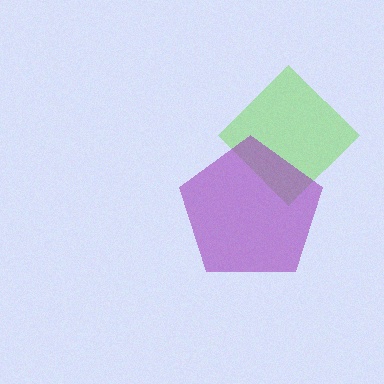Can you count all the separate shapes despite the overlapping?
Yes, there are 2 separate shapes.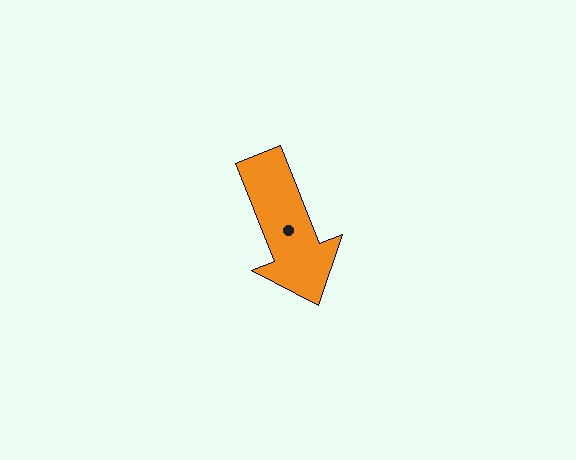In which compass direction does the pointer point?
South.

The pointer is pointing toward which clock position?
Roughly 5 o'clock.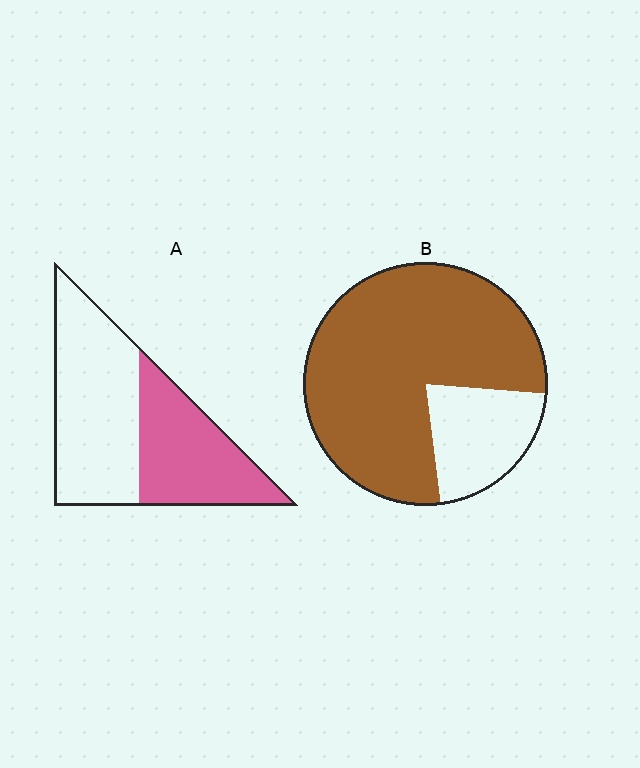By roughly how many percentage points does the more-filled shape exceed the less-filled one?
By roughly 35 percentage points (B over A).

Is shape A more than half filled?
No.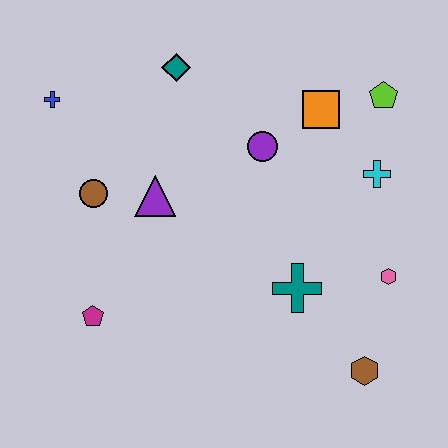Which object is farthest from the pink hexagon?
The blue cross is farthest from the pink hexagon.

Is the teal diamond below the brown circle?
No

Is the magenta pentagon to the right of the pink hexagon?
No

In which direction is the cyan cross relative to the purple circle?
The cyan cross is to the right of the purple circle.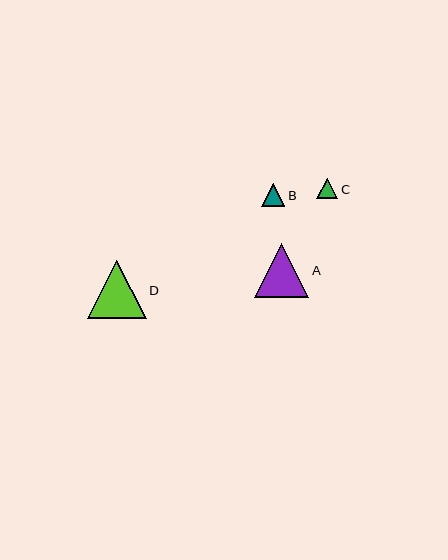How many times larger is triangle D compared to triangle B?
Triangle D is approximately 2.5 times the size of triangle B.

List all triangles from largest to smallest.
From largest to smallest: D, A, B, C.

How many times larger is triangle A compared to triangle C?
Triangle A is approximately 2.6 times the size of triangle C.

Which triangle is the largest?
Triangle D is the largest with a size of approximately 58 pixels.